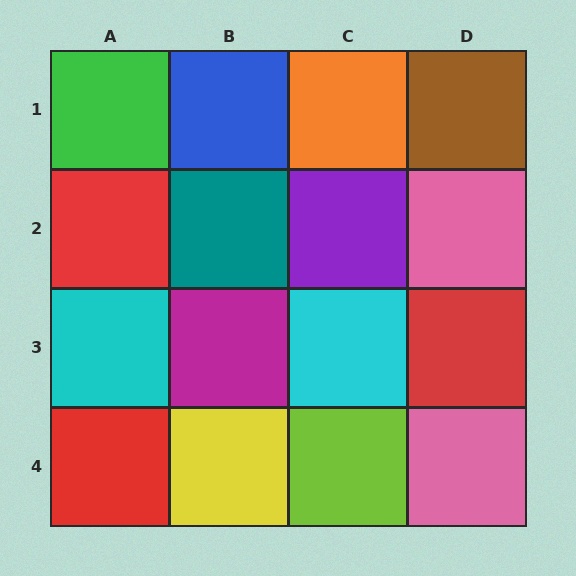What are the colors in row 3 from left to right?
Cyan, magenta, cyan, red.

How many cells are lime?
1 cell is lime.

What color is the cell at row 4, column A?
Red.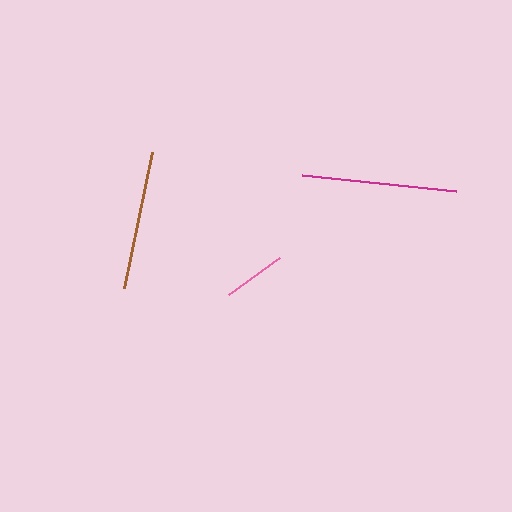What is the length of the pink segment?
The pink segment is approximately 63 pixels long.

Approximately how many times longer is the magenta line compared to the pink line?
The magenta line is approximately 2.4 times the length of the pink line.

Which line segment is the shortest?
The pink line is the shortest at approximately 63 pixels.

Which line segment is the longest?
The magenta line is the longest at approximately 154 pixels.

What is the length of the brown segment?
The brown segment is approximately 139 pixels long.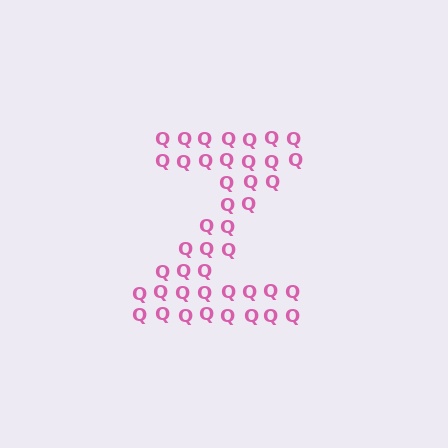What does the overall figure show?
The overall figure shows the letter Z.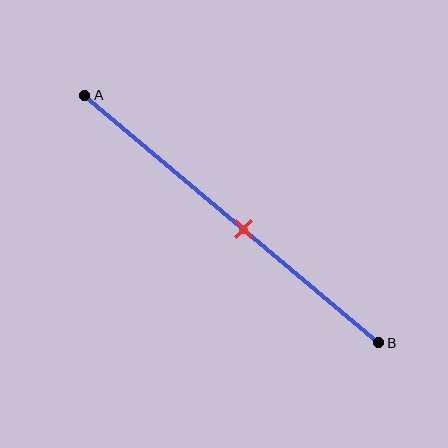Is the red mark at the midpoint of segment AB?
No, the mark is at about 55% from A, not at the 50% midpoint.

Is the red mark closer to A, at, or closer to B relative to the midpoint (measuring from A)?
The red mark is closer to point B than the midpoint of segment AB.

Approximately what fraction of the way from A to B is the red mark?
The red mark is approximately 55% of the way from A to B.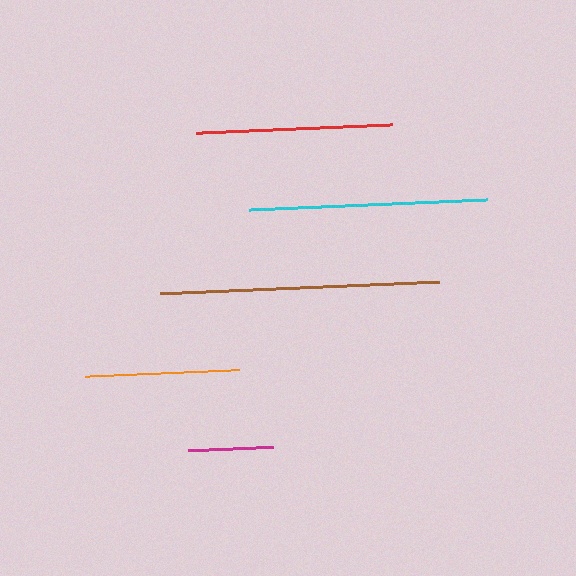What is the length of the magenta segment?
The magenta segment is approximately 85 pixels long.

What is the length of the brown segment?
The brown segment is approximately 279 pixels long.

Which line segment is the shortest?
The magenta line is the shortest at approximately 85 pixels.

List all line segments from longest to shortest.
From longest to shortest: brown, cyan, red, orange, magenta.